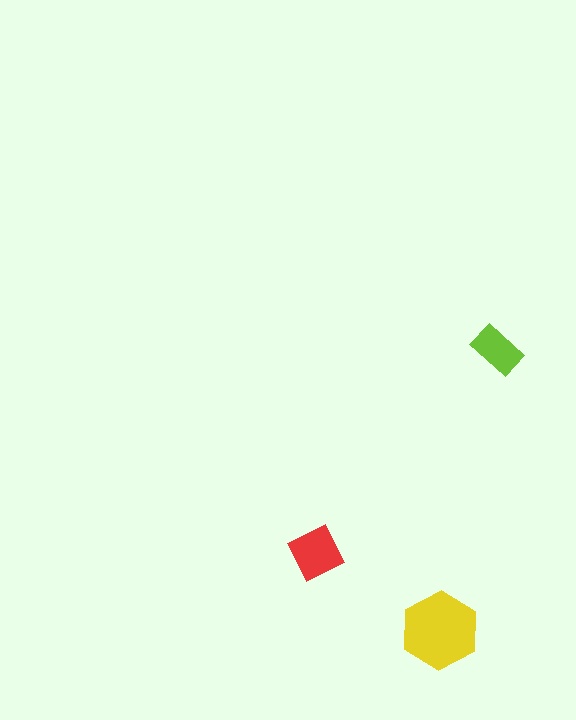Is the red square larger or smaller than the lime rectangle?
Larger.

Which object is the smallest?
The lime rectangle.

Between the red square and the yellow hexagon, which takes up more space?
The yellow hexagon.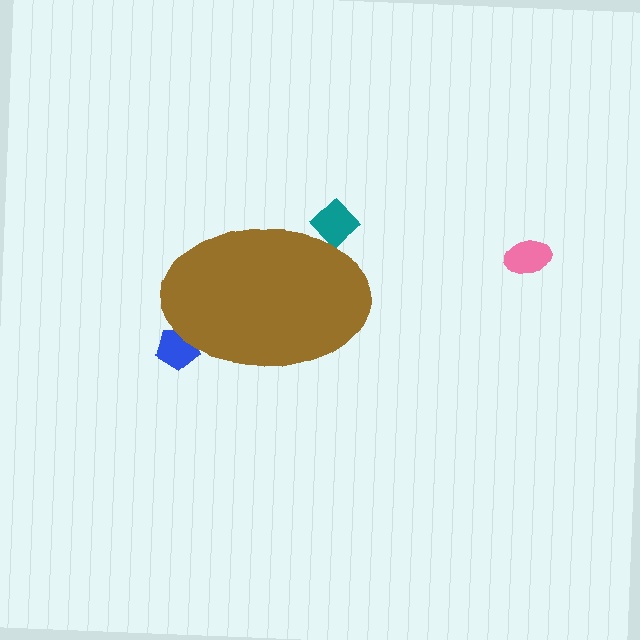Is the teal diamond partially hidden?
Yes, the teal diamond is partially hidden behind the brown ellipse.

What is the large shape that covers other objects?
A brown ellipse.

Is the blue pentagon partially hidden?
Yes, the blue pentagon is partially hidden behind the brown ellipse.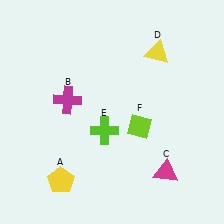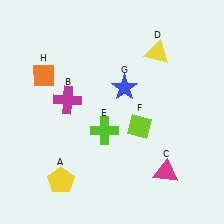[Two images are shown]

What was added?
A blue star (G), an orange diamond (H) were added in Image 2.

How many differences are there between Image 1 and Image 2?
There are 2 differences between the two images.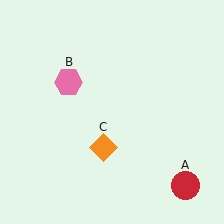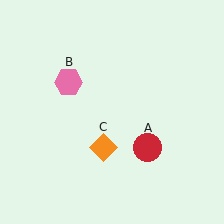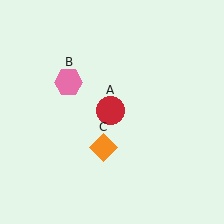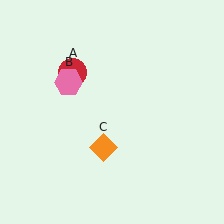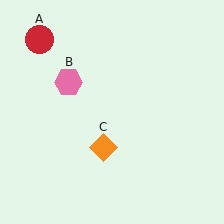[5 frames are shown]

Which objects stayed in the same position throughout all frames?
Pink hexagon (object B) and orange diamond (object C) remained stationary.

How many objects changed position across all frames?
1 object changed position: red circle (object A).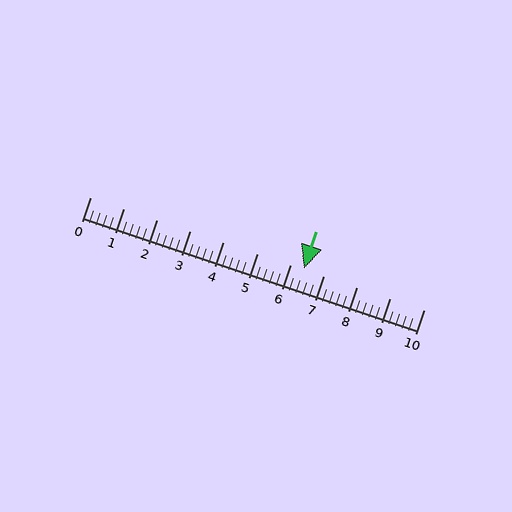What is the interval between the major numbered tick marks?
The major tick marks are spaced 1 units apart.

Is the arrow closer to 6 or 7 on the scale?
The arrow is closer to 6.